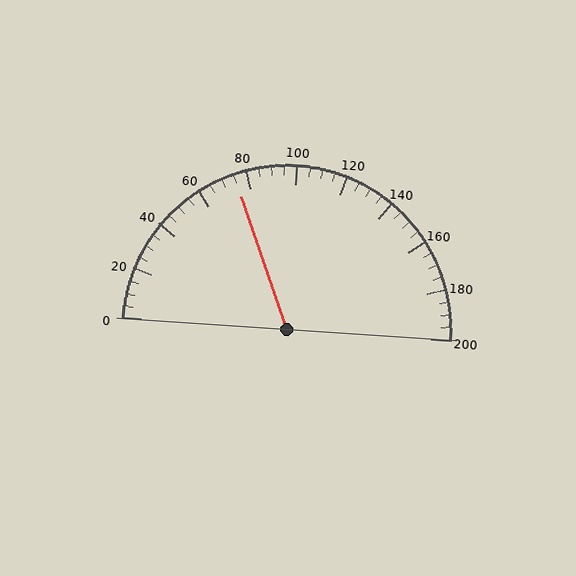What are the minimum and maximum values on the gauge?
The gauge ranges from 0 to 200.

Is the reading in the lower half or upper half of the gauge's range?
The reading is in the lower half of the range (0 to 200).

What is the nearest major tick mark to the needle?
The nearest major tick mark is 80.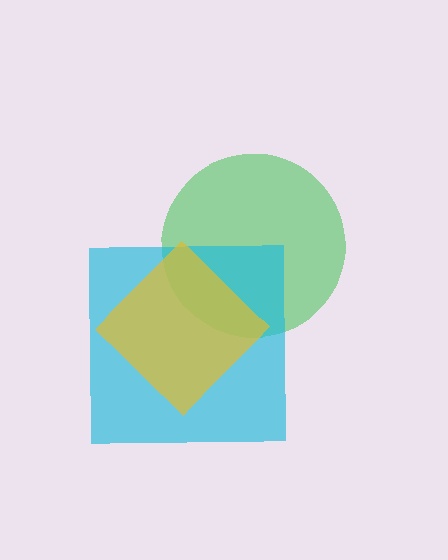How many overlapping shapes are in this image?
There are 3 overlapping shapes in the image.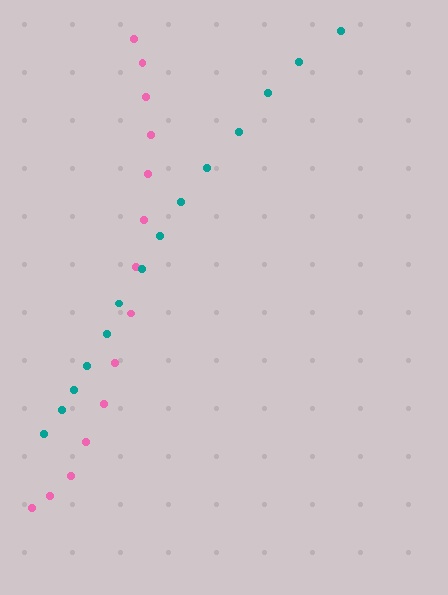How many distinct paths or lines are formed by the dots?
There are 2 distinct paths.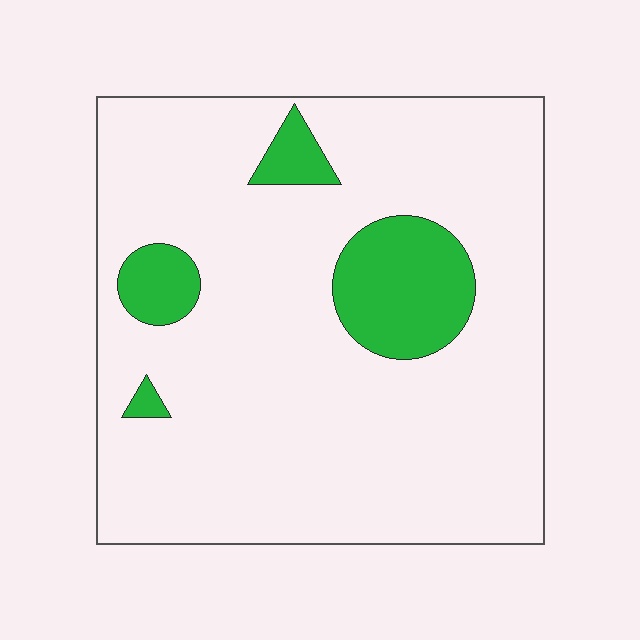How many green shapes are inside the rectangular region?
4.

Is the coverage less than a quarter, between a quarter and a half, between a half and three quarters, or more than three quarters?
Less than a quarter.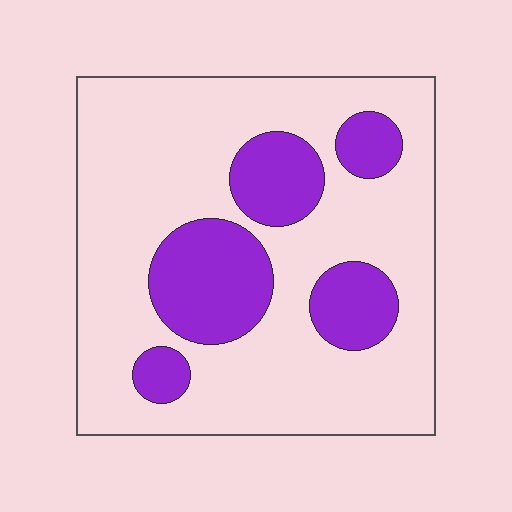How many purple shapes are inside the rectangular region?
5.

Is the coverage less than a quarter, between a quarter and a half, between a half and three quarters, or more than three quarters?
Between a quarter and a half.